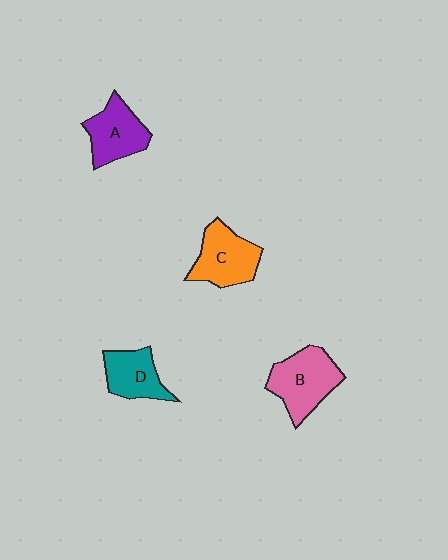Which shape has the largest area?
Shape B (pink).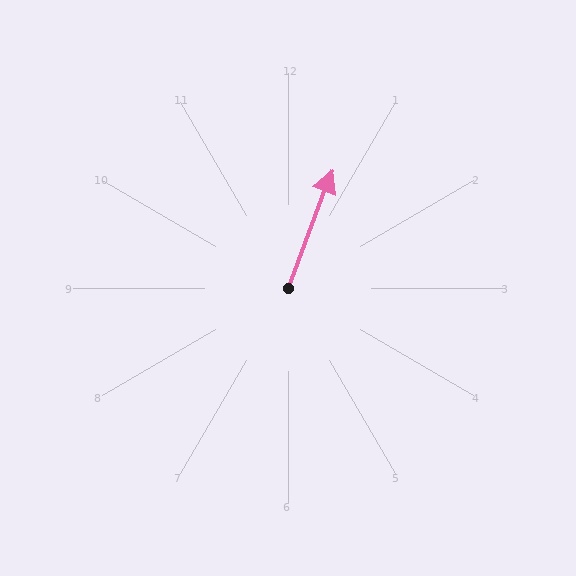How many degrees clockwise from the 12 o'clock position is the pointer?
Approximately 20 degrees.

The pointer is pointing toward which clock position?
Roughly 1 o'clock.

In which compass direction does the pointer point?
North.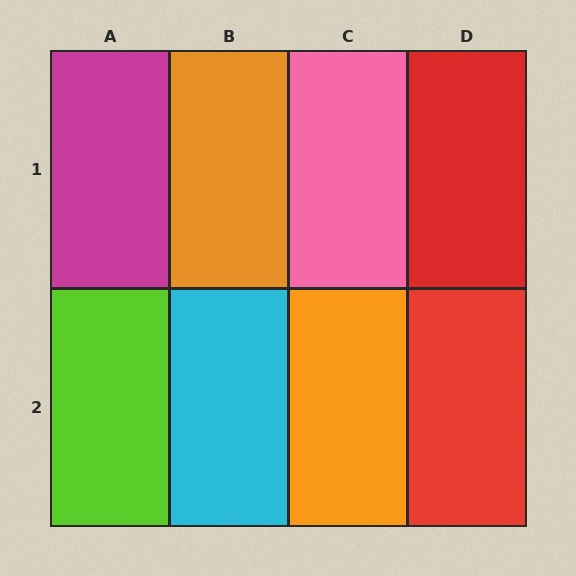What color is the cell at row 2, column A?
Lime.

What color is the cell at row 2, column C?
Orange.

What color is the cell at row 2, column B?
Cyan.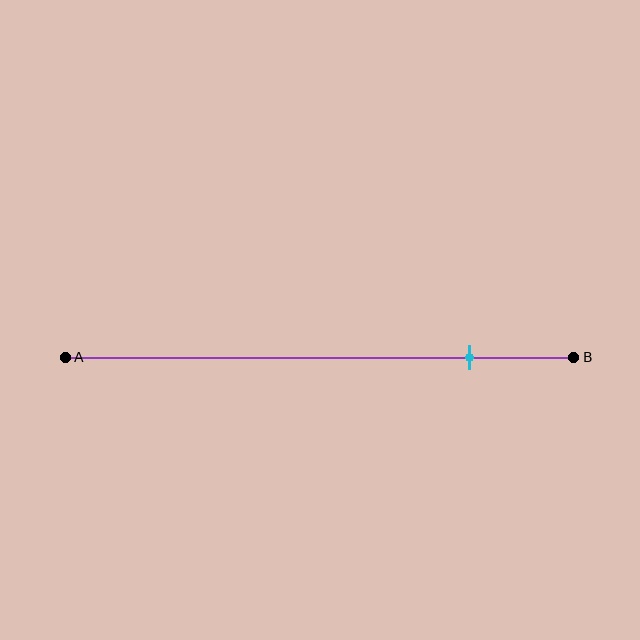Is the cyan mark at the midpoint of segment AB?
No, the mark is at about 80% from A, not at the 50% midpoint.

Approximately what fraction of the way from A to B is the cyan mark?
The cyan mark is approximately 80% of the way from A to B.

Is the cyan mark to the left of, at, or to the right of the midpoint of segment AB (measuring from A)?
The cyan mark is to the right of the midpoint of segment AB.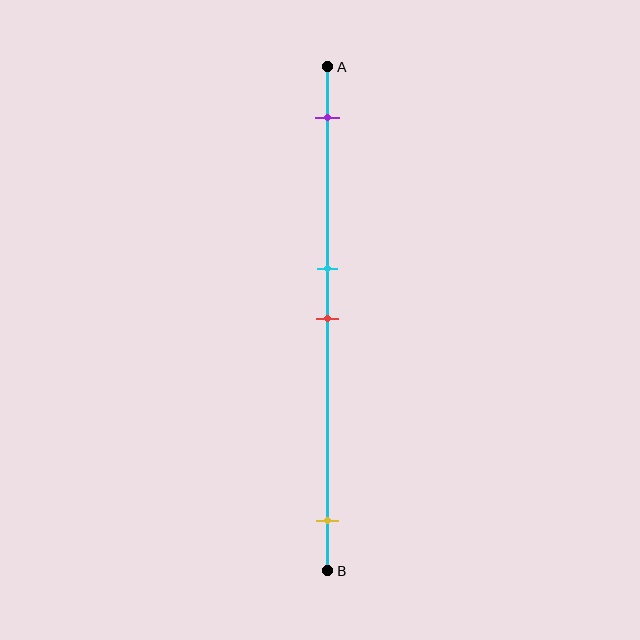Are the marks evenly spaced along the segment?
No, the marks are not evenly spaced.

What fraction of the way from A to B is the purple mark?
The purple mark is approximately 10% (0.1) of the way from A to B.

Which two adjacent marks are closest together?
The cyan and red marks are the closest adjacent pair.